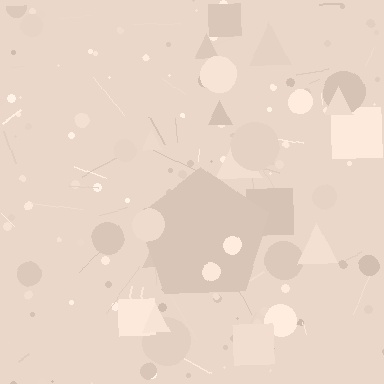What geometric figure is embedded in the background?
A pentagon is embedded in the background.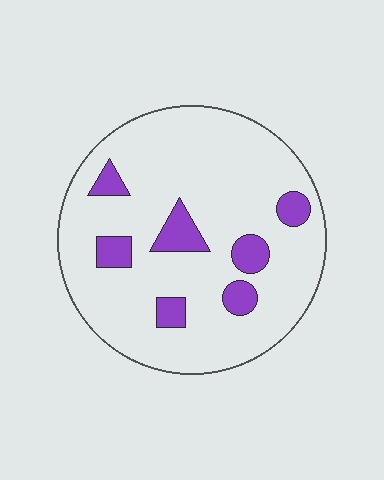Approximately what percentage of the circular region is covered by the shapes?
Approximately 15%.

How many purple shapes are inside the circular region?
7.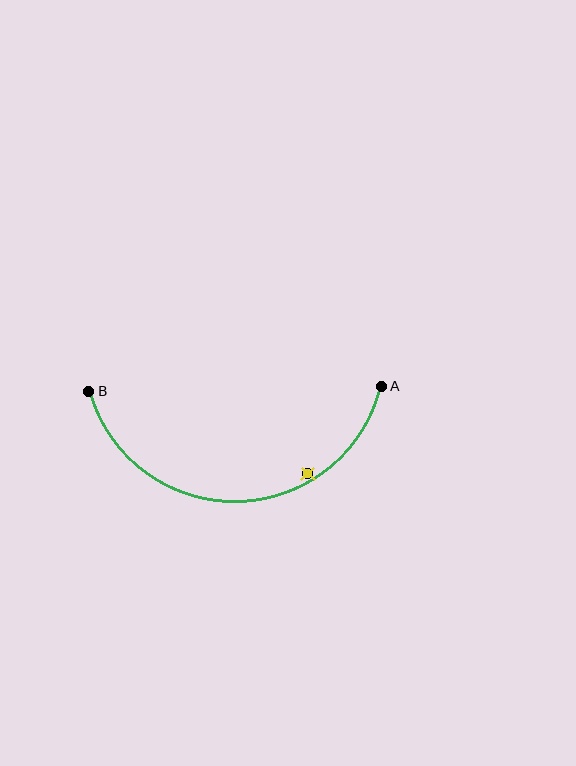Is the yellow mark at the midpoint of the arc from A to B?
No — the yellow mark does not lie on the arc at all. It sits slightly inside the curve.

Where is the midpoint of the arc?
The arc midpoint is the point on the curve farthest from the straight line joining A and B. It sits below that line.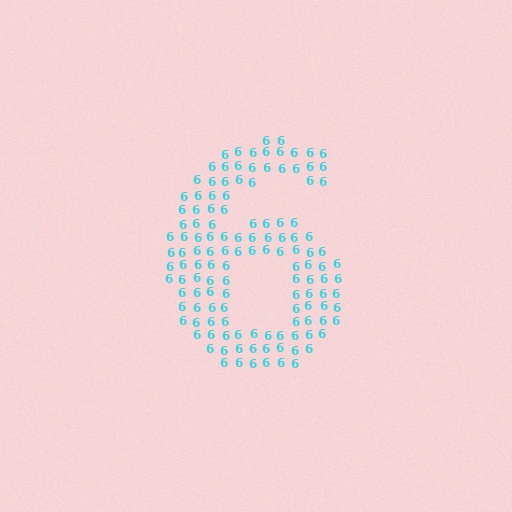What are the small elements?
The small elements are digit 6's.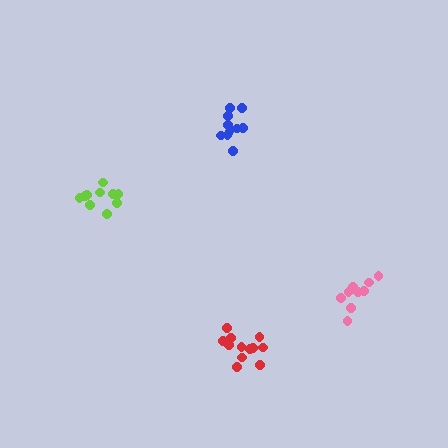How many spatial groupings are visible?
There are 4 spatial groupings.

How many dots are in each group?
Group 1: 10 dots, Group 2: 9 dots, Group 3: 10 dots, Group 4: 12 dots (41 total).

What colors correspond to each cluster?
The clusters are colored: lime, pink, blue, red.